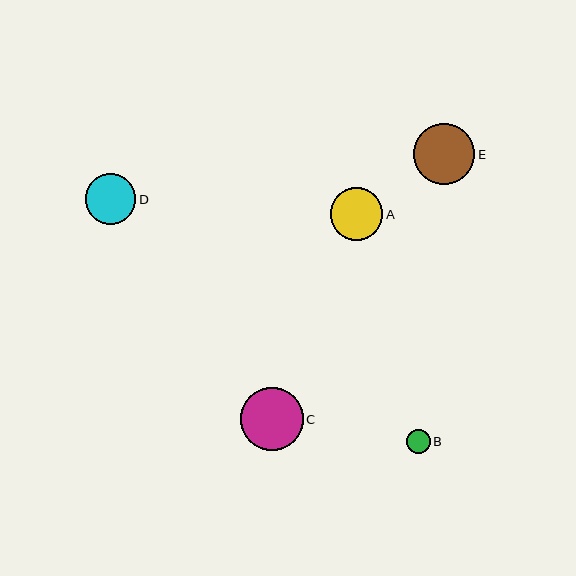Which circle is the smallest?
Circle B is the smallest with a size of approximately 24 pixels.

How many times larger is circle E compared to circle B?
Circle E is approximately 2.6 times the size of circle B.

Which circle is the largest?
Circle C is the largest with a size of approximately 62 pixels.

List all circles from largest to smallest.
From largest to smallest: C, E, A, D, B.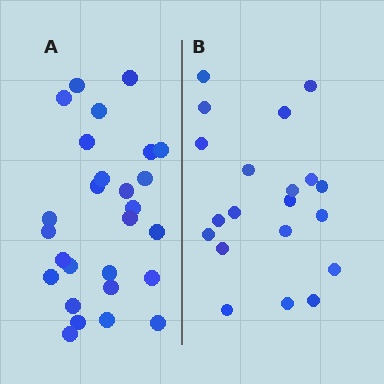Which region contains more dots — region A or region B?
Region A (the left region) has more dots.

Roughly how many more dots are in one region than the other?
Region A has roughly 8 or so more dots than region B.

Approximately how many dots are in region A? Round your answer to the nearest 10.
About 30 dots. (The exact count is 27, which rounds to 30.)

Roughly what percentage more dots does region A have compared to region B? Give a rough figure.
About 35% more.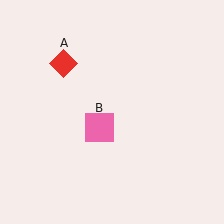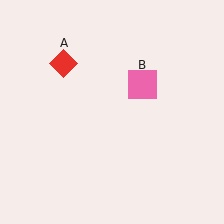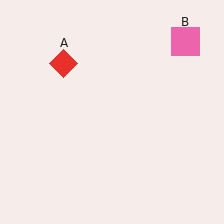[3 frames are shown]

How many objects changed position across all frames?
1 object changed position: pink square (object B).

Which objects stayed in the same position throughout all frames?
Red diamond (object A) remained stationary.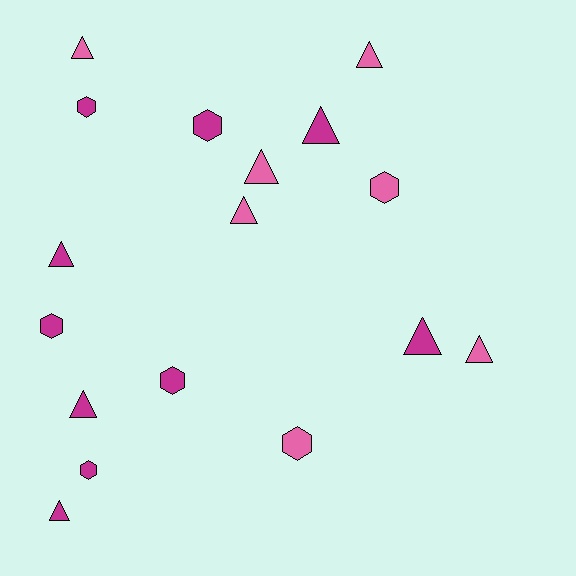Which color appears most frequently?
Magenta, with 10 objects.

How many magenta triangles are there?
There are 5 magenta triangles.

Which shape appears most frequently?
Triangle, with 10 objects.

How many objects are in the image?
There are 17 objects.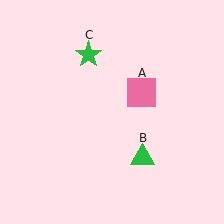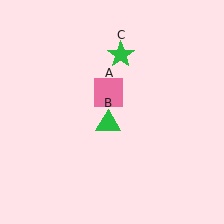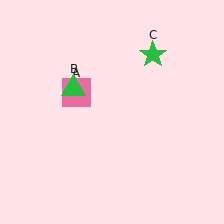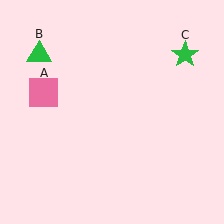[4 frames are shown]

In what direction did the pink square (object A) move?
The pink square (object A) moved left.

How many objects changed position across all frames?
3 objects changed position: pink square (object A), green triangle (object B), green star (object C).